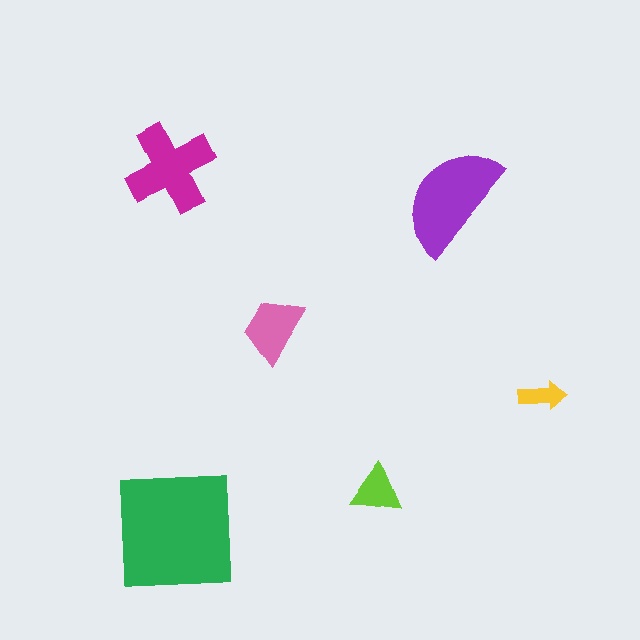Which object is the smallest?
The yellow arrow.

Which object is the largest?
The green square.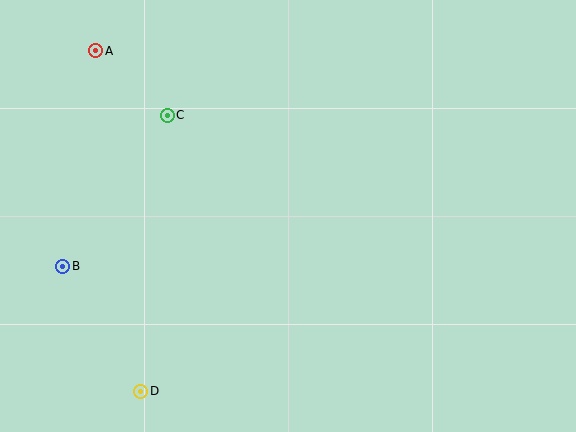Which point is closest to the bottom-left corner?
Point D is closest to the bottom-left corner.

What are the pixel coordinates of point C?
Point C is at (167, 115).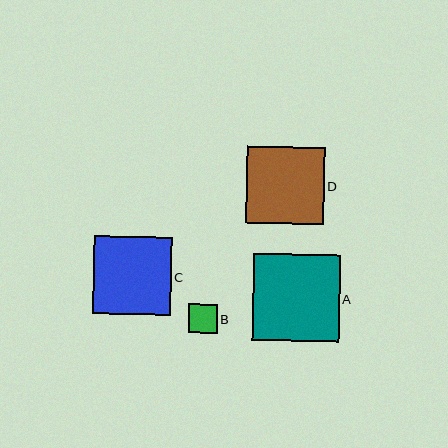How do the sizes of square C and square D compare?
Square C and square D are approximately the same size.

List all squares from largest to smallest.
From largest to smallest: A, C, D, B.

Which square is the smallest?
Square B is the smallest with a size of approximately 29 pixels.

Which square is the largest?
Square A is the largest with a size of approximately 87 pixels.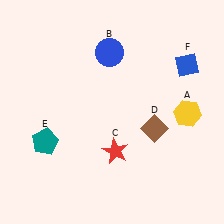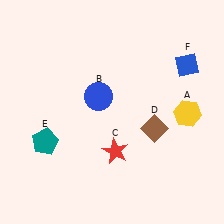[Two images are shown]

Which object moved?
The blue circle (B) moved down.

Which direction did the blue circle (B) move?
The blue circle (B) moved down.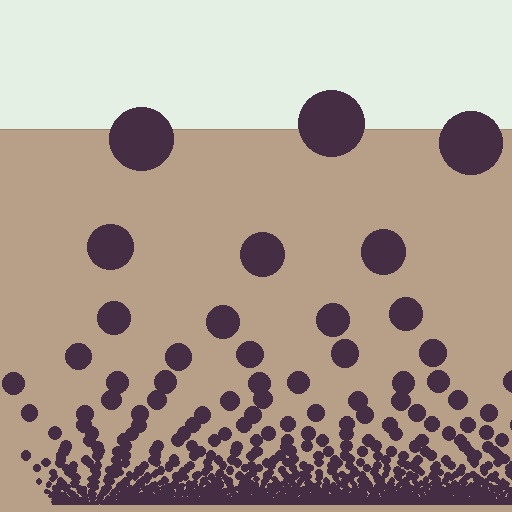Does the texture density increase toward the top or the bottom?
Density increases toward the bottom.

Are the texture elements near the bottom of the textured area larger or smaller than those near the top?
Smaller. The gradient is inverted — elements near the bottom are smaller and denser.